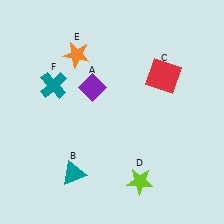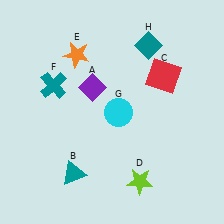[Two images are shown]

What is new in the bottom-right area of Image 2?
A cyan circle (G) was added in the bottom-right area of Image 2.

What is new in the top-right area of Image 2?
A teal diamond (H) was added in the top-right area of Image 2.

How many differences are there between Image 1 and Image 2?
There are 2 differences between the two images.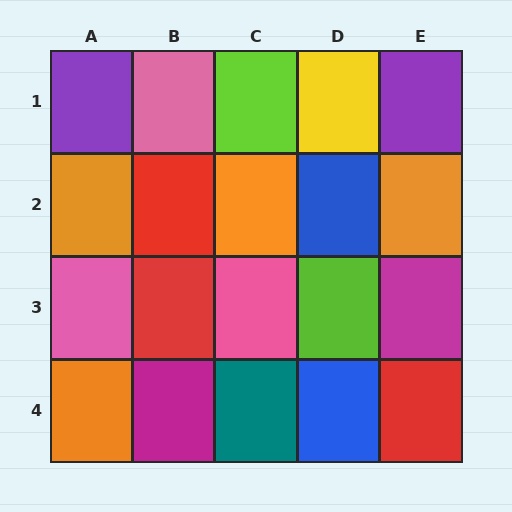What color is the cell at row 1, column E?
Purple.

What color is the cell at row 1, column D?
Yellow.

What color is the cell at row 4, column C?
Teal.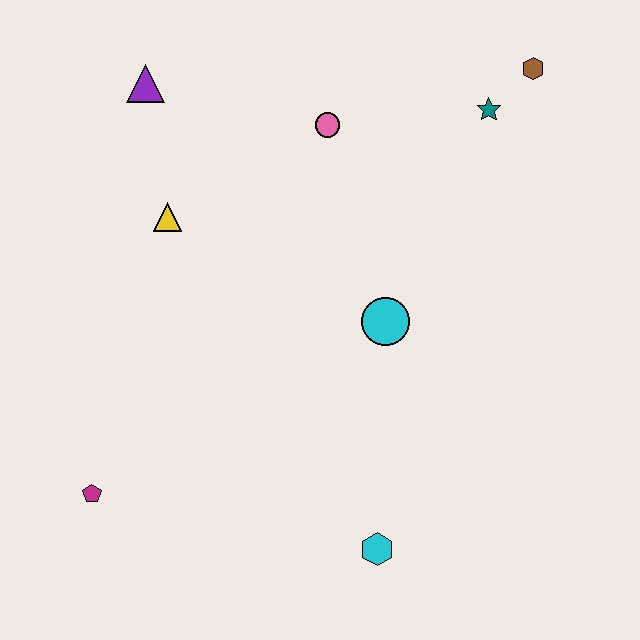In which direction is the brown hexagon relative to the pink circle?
The brown hexagon is to the right of the pink circle.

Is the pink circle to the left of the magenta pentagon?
No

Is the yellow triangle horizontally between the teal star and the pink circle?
No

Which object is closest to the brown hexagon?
The teal star is closest to the brown hexagon.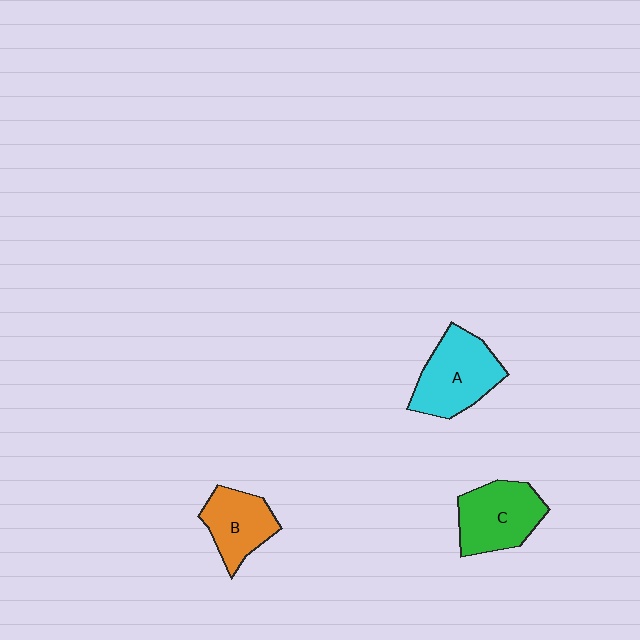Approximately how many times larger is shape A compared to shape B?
Approximately 1.3 times.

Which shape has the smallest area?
Shape B (orange).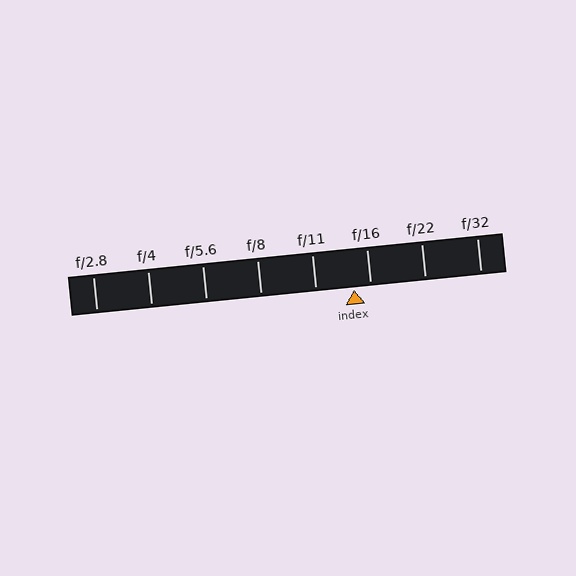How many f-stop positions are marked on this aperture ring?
There are 8 f-stop positions marked.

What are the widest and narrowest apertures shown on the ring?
The widest aperture shown is f/2.8 and the narrowest is f/32.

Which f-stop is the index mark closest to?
The index mark is closest to f/16.